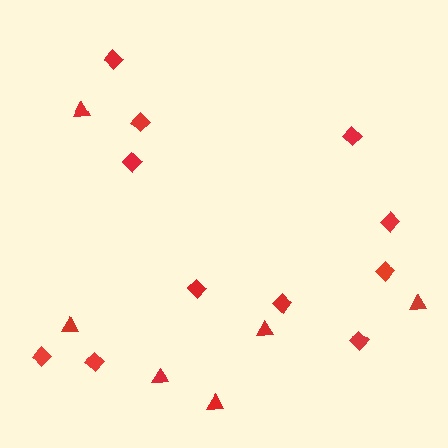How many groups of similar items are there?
There are 2 groups: one group of triangles (6) and one group of diamonds (11).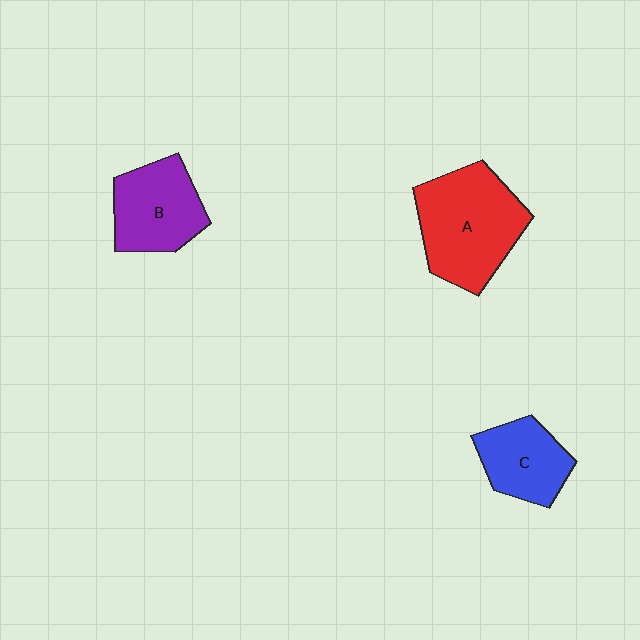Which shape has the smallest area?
Shape C (blue).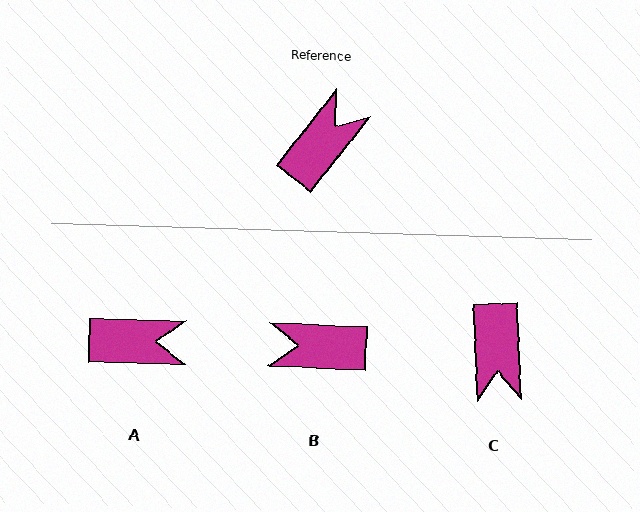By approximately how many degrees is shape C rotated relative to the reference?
Approximately 139 degrees clockwise.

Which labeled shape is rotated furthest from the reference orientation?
C, about 139 degrees away.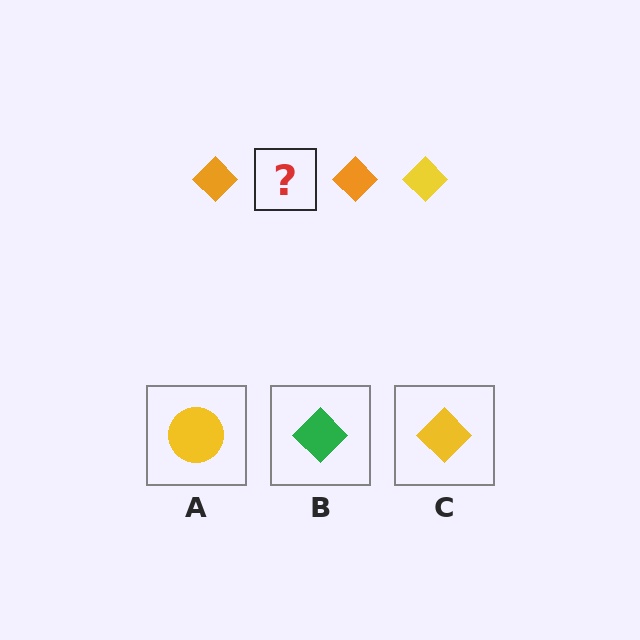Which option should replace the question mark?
Option C.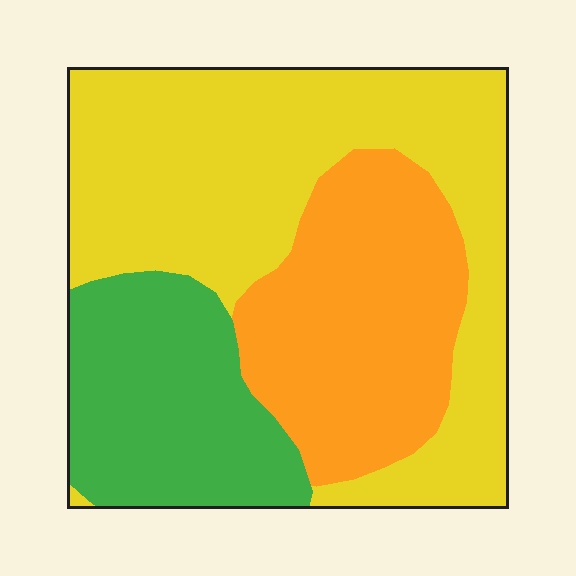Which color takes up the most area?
Yellow, at roughly 50%.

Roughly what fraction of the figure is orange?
Orange covers around 30% of the figure.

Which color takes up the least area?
Green, at roughly 25%.